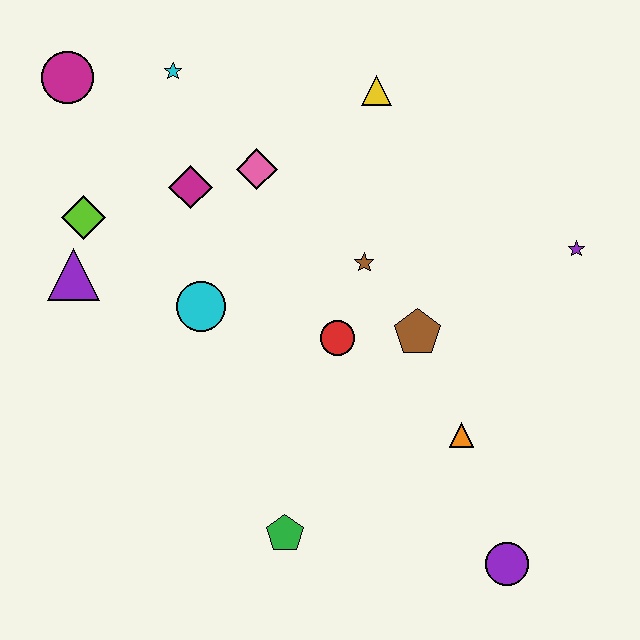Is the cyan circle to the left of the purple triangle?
No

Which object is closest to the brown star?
The red circle is closest to the brown star.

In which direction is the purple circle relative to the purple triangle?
The purple circle is to the right of the purple triangle.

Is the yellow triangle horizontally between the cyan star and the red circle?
No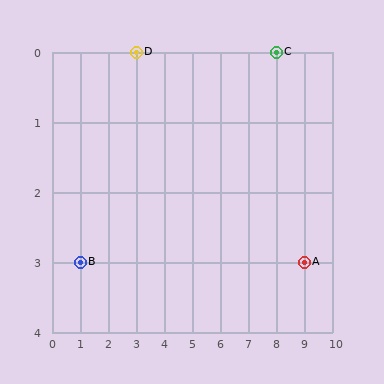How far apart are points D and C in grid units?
Points D and C are 5 columns apart.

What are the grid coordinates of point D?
Point D is at grid coordinates (3, 0).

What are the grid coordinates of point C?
Point C is at grid coordinates (8, 0).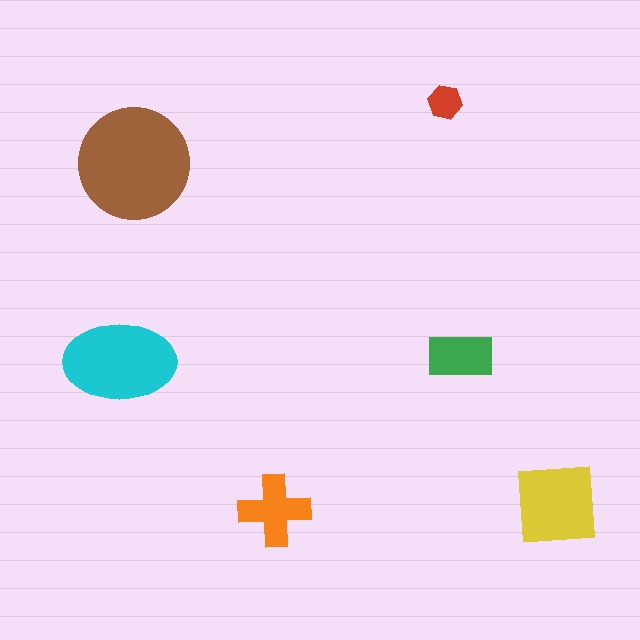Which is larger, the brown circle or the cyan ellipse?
The brown circle.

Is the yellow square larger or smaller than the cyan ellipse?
Smaller.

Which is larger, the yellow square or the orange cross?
The yellow square.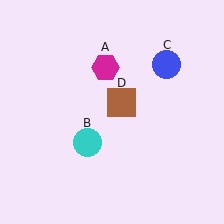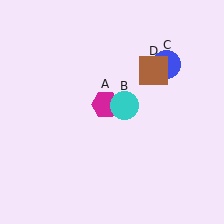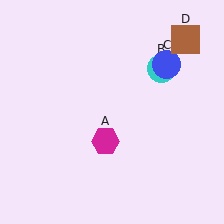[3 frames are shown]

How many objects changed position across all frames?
3 objects changed position: magenta hexagon (object A), cyan circle (object B), brown square (object D).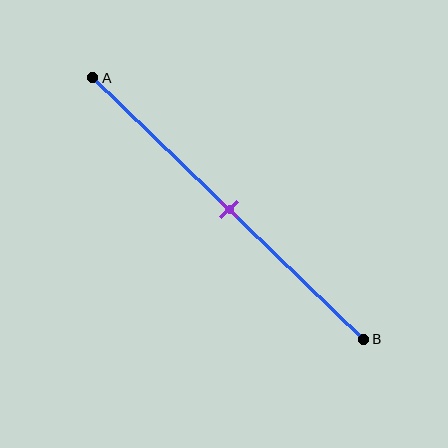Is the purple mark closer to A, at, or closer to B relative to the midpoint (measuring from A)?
The purple mark is approximately at the midpoint of segment AB.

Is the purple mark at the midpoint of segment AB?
Yes, the mark is approximately at the midpoint.